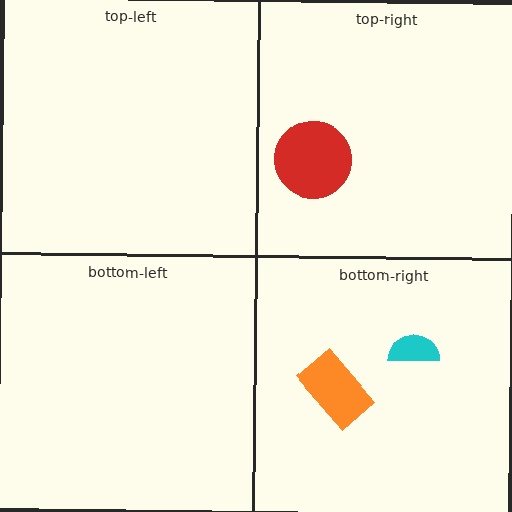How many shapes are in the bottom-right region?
2.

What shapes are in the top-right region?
The red circle.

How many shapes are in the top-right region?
1.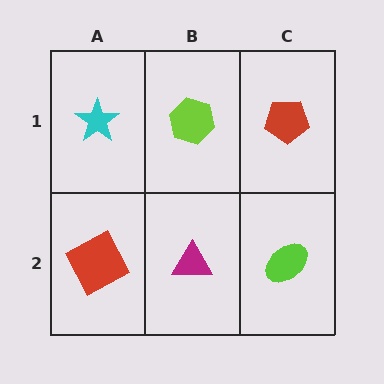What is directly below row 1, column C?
A lime ellipse.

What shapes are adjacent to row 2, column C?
A red pentagon (row 1, column C), a magenta triangle (row 2, column B).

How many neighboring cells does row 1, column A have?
2.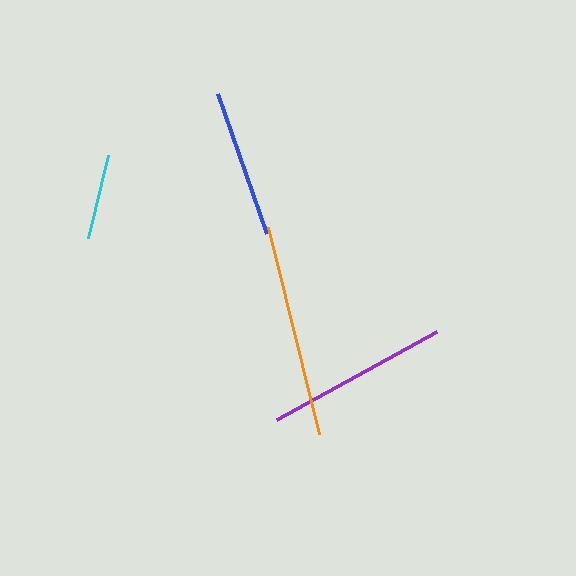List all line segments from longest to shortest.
From longest to shortest: orange, purple, blue, cyan.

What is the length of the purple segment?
The purple segment is approximately 183 pixels long.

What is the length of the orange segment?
The orange segment is approximately 213 pixels long.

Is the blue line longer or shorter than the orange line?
The orange line is longer than the blue line.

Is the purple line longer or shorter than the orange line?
The orange line is longer than the purple line.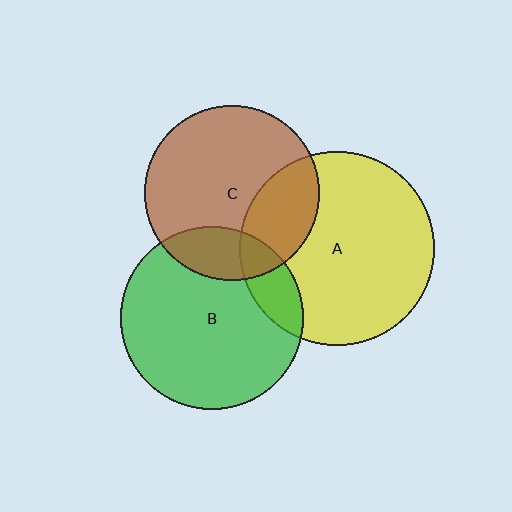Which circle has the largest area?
Circle A (yellow).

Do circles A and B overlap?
Yes.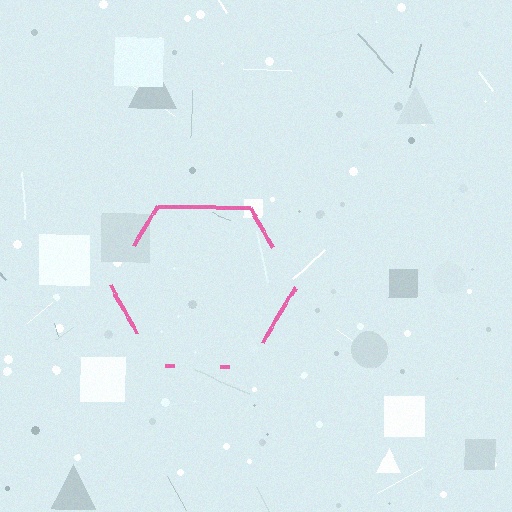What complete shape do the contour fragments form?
The contour fragments form a hexagon.